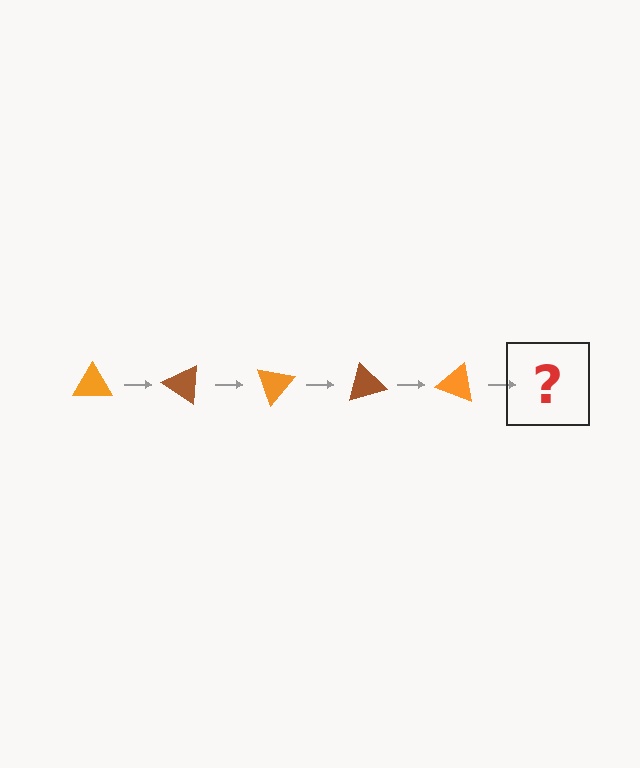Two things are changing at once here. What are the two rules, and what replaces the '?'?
The two rules are that it rotates 35 degrees each step and the color cycles through orange and brown. The '?' should be a brown triangle, rotated 175 degrees from the start.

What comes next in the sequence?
The next element should be a brown triangle, rotated 175 degrees from the start.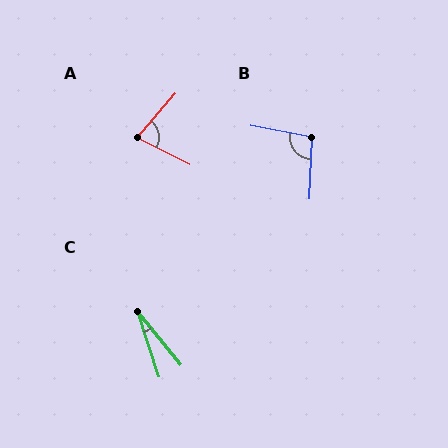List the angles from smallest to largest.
C (21°), A (76°), B (99°).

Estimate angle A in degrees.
Approximately 76 degrees.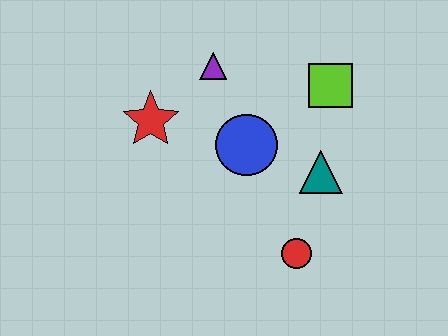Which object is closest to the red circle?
The teal triangle is closest to the red circle.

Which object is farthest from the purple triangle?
The red circle is farthest from the purple triangle.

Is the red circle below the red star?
Yes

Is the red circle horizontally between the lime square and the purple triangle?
Yes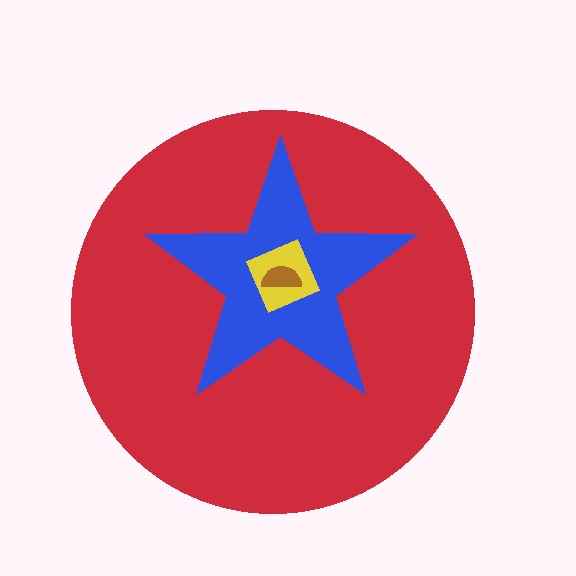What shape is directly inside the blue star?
The yellow square.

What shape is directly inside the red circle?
The blue star.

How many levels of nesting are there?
4.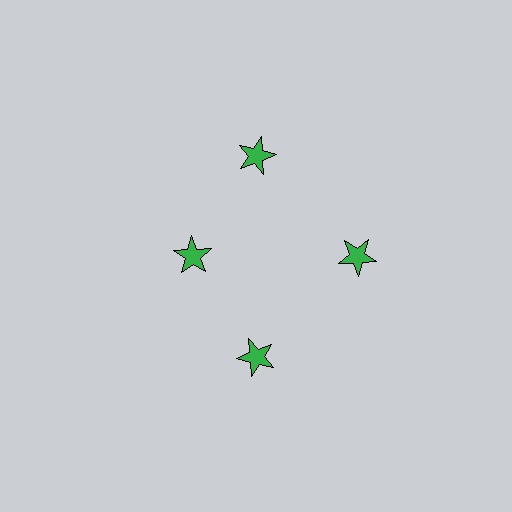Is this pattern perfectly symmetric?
No. The 4 green stars are arranged in a ring, but one element near the 9 o'clock position is pulled inward toward the center, breaking the 4-fold rotational symmetry.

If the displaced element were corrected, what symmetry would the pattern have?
It would have 4-fold rotational symmetry — the pattern would map onto itself every 90 degrees.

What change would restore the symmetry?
The symmetry would be restored by moving it outward, back onto the ring so that all 4 stars sit at equal angles and equal distance from the center.